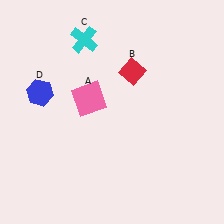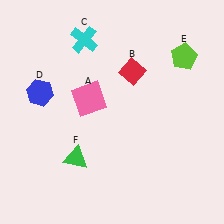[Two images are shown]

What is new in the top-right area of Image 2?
A lime pentagon (E) was added in the top-right area of Image 2.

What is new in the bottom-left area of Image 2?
A green triangle (F) was added in the bottom-left area of Image 2.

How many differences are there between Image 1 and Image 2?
There are 2 differences between the two images.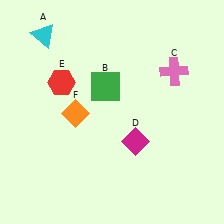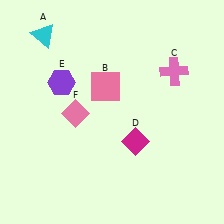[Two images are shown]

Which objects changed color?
B changed from green to pink. E changed from red to purple. F changed from orange to pink.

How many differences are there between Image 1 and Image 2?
There are 3 differences between the two images.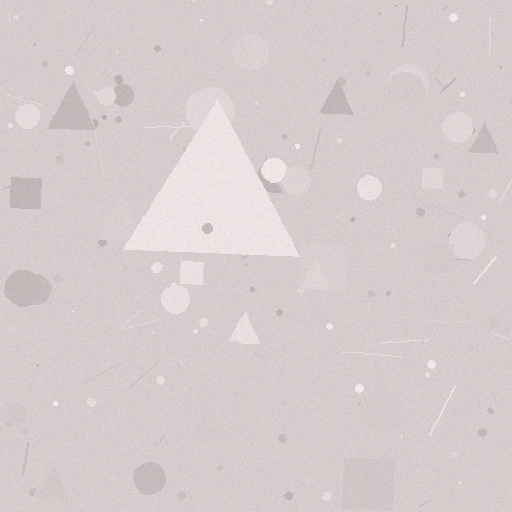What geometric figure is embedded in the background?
A triangle is embedded in the background.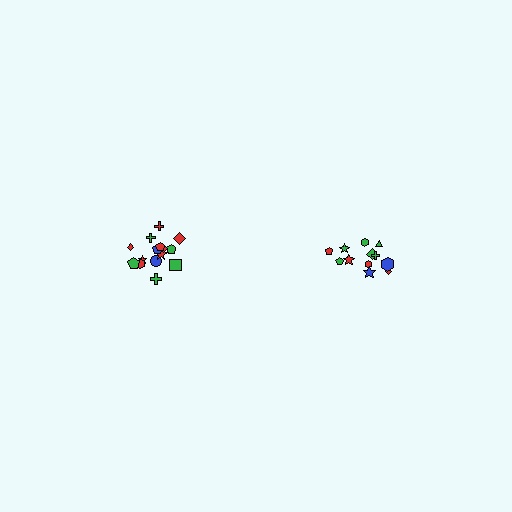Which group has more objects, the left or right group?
The left group.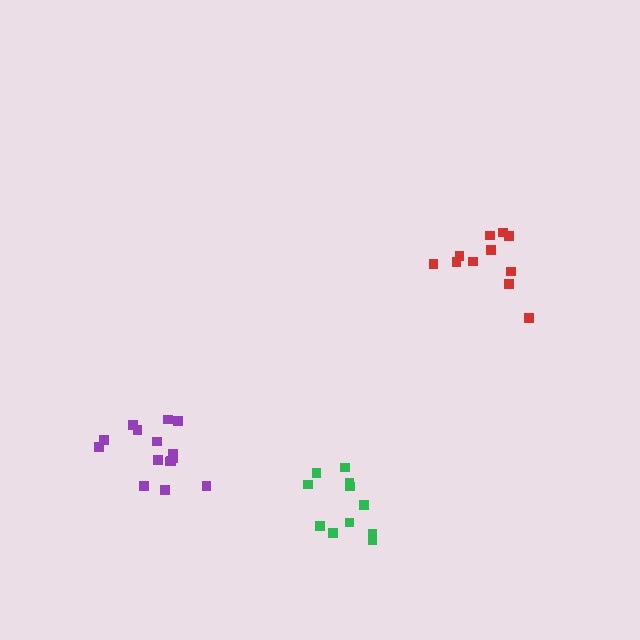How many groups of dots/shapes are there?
There are 3 groups.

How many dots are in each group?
Group 1: 11 dots, Group 2: 11 dots, Group 3: 15 dots (37 total).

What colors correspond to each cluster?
The clusters are colored: red, green, purple.